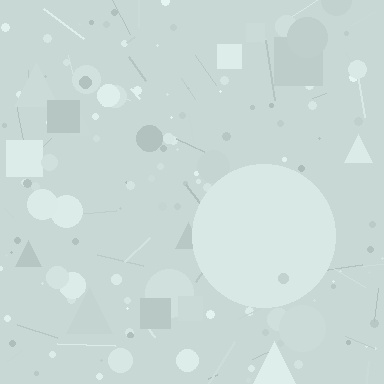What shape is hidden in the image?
A circle is hidden in the image.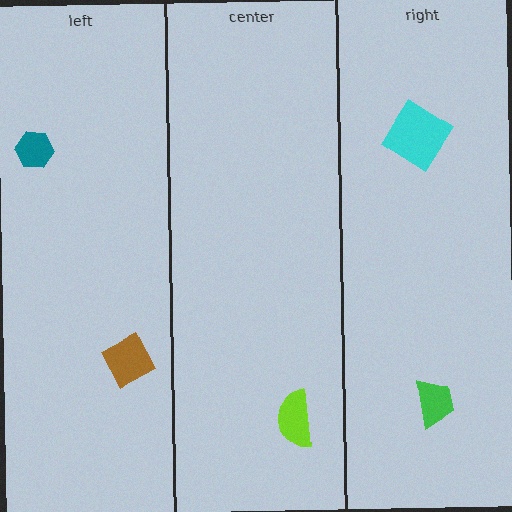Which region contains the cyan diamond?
The right region.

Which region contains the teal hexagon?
The left region.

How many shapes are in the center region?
1.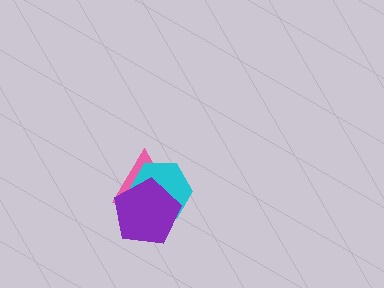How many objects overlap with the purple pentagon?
2 objects overlap with the purple pentagon.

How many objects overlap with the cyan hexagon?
2 objects overlap with the cyan hexagon.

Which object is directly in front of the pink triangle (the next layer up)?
The cyan hexagon is directly in front of the pink triangle.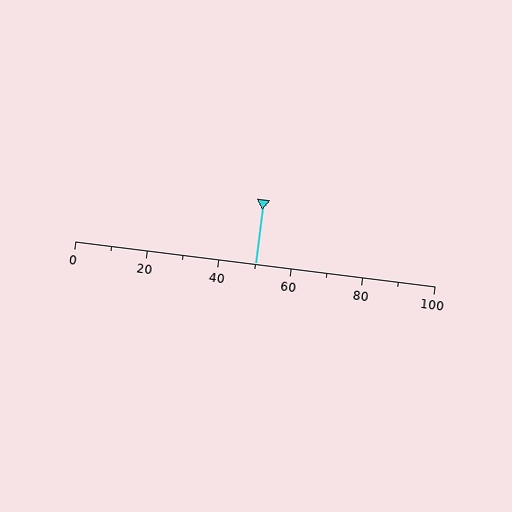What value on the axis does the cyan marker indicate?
The marker indicates approximately 50.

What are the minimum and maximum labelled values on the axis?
The axis runs from 0 to 100.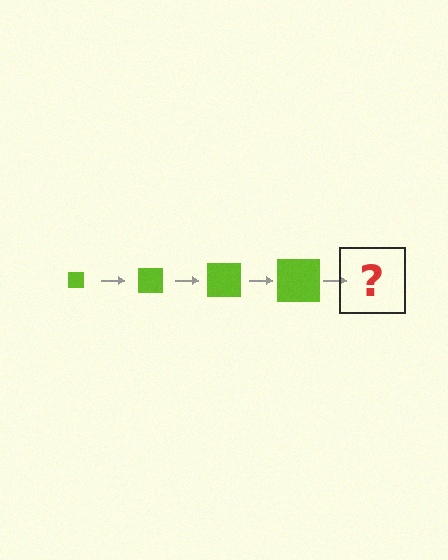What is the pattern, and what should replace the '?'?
The pattern is that the square gets progressively larger each step. The '?' should be a lime square, larger than the previous one.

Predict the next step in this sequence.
The next step is a lime square, larger than the previous one.